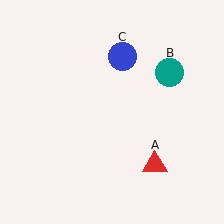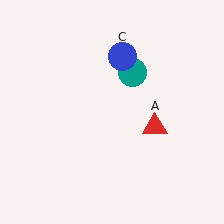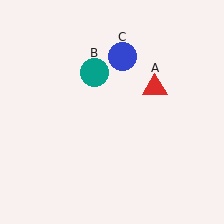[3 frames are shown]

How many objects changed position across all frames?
2 objects changed position: red triangle (object A), teal circle (object B).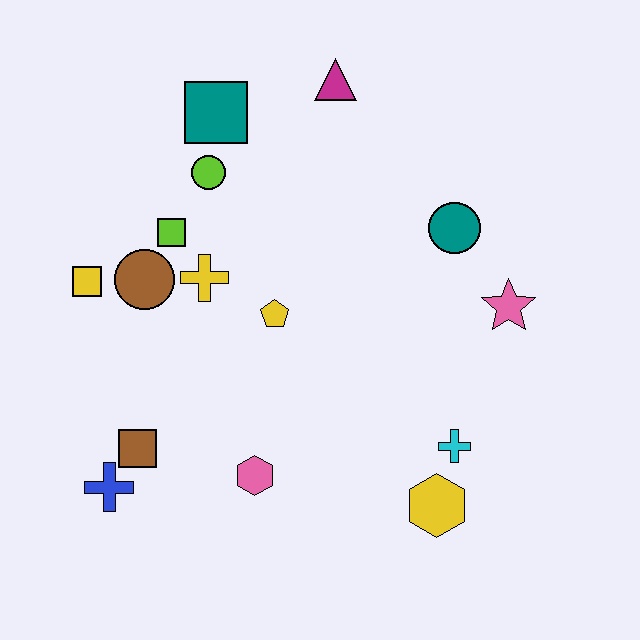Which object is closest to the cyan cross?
The yellow hexagon is closest to the cyan cross.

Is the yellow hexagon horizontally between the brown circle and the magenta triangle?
No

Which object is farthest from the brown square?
The magenta triangle is farthest from the brown square.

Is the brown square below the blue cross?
No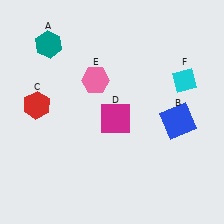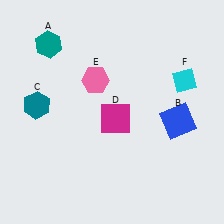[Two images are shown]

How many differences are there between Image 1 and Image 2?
There is 1 difference between the two images.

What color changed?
The hexagon (C) changed from red in Image 1 to teal in Image 2.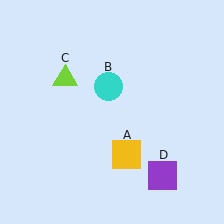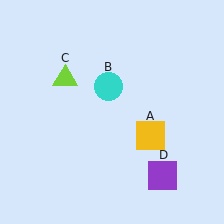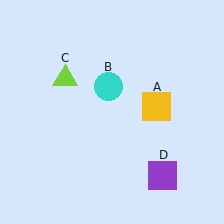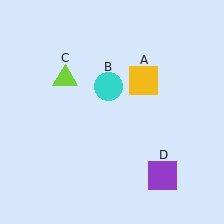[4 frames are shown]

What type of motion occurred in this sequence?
The yellow square (object A) rotated counterclockwise around the center of the scene.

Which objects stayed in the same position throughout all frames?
Cyan circle (object B) and lime triangle (object C) and purple square (object D) remained stationary.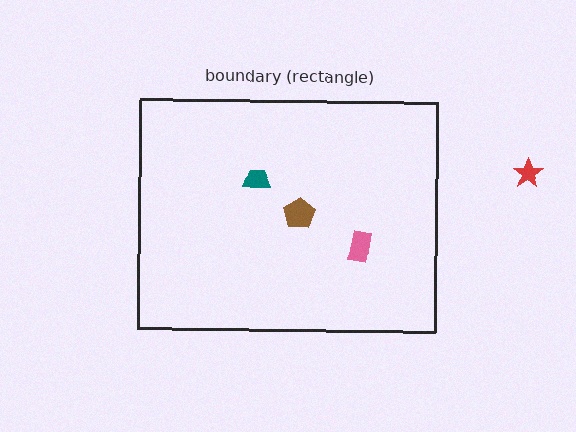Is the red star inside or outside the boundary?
Outside.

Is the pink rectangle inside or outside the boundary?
Inside.